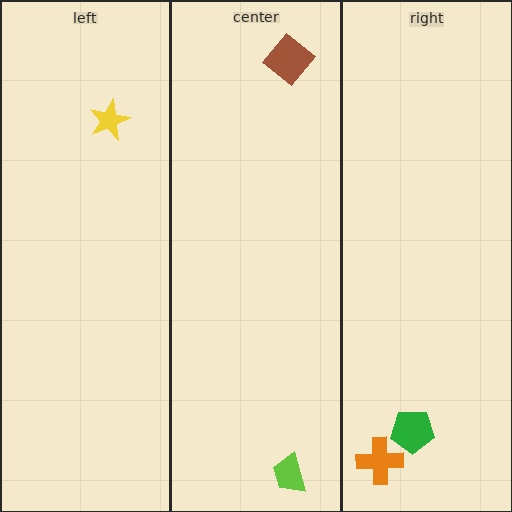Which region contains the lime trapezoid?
The center region.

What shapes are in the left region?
The yellow star.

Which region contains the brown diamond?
The center region.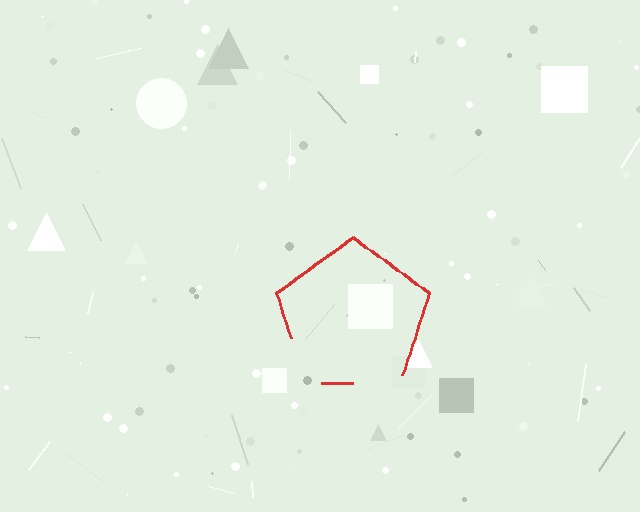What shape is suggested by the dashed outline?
The dashed outline suggests a pentagon.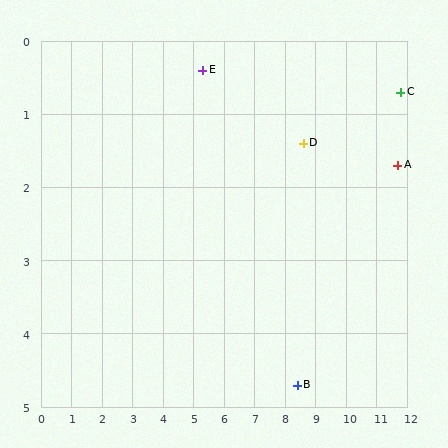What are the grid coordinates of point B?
Point B is at approximately (8.4, 4.7).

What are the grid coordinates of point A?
Point A is at approximately (11.7, 1.7).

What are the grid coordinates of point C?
Point C is at approximately (11.8, 0.7).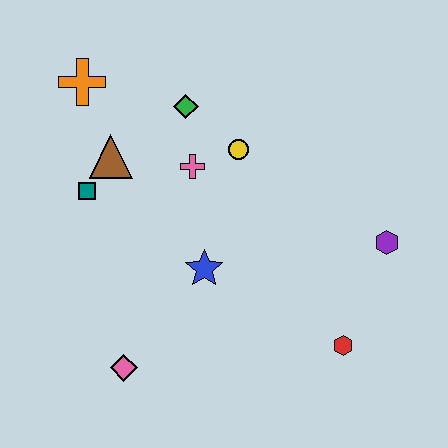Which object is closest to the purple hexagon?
The red hexagon is closest to the purple hexagon.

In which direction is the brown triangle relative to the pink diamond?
The brown triangle is above the pink diamond.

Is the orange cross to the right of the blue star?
No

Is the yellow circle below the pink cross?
No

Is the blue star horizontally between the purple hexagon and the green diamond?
Yes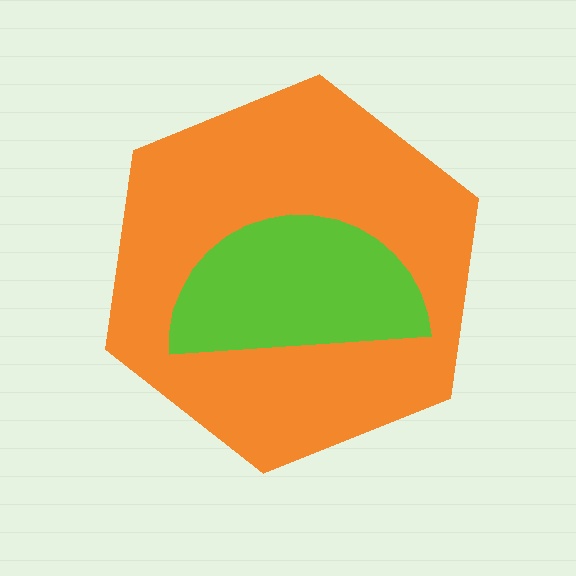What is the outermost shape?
The orange hexagon.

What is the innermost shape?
The lime semicircle.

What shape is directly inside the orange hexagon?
The lime semicircle.